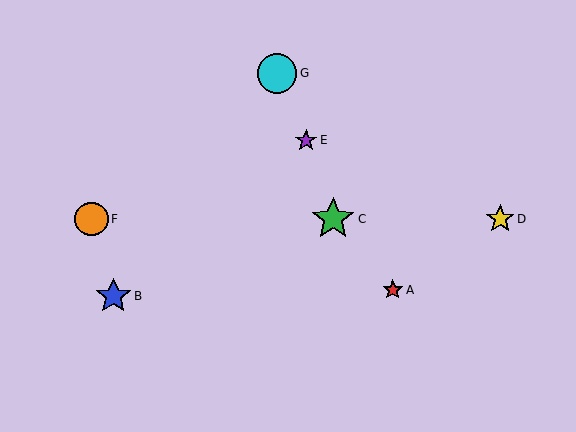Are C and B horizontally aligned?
No, C is at y≈219 and B is at y≈296.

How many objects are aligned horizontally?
3 objects (C, D, F) are aligned horizontally.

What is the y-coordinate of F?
Object F is at y≈219.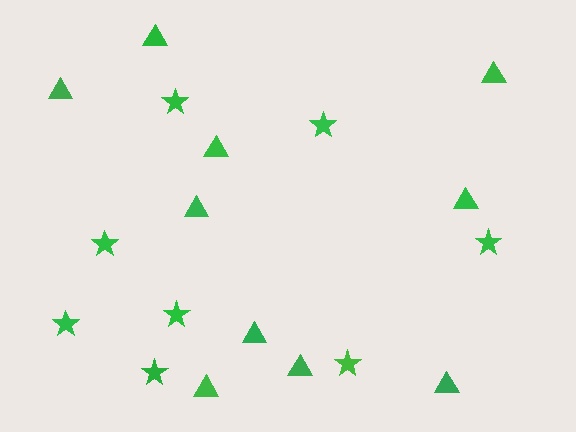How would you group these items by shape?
There are 2 groups: one group of triangles (10) and one group of stars (8).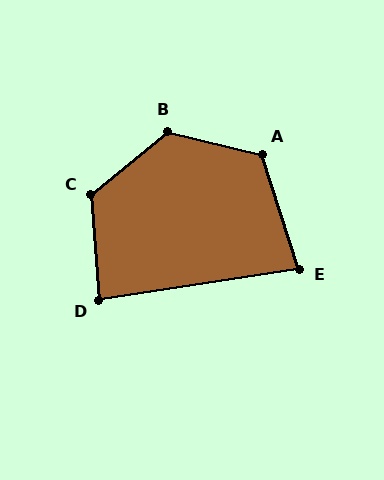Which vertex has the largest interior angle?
B, at approximately 127 degrees.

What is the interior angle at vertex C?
Approximately 125 degrees (obtuse).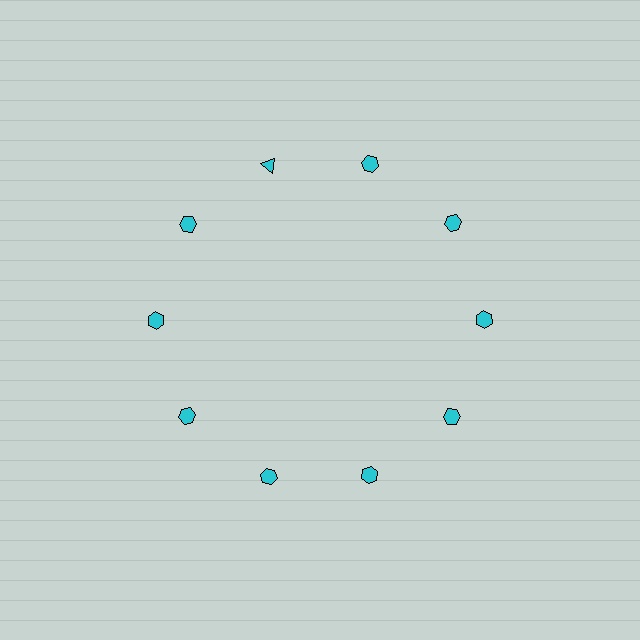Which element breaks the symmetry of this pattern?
The cyan triangle at roughly the 11 o'clock position breaks the symmetry. All other shapes are cyan hexagons.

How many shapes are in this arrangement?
There are 10 shapes arranged in a ring pattern.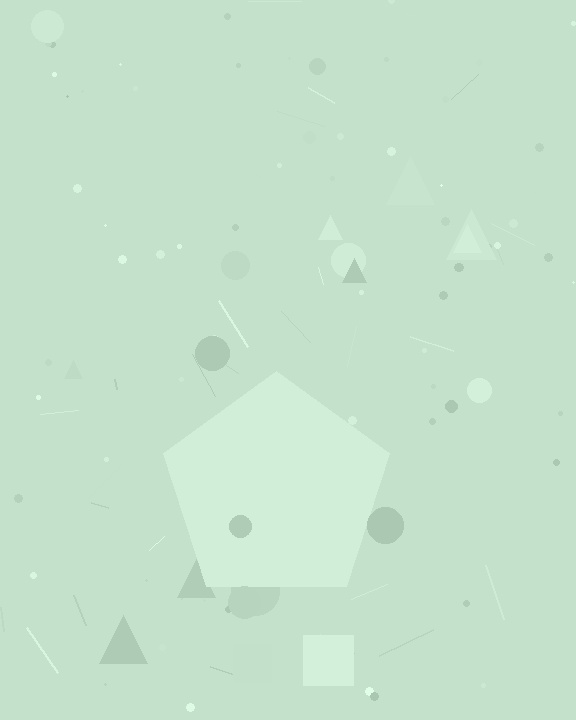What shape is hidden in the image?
A pentagon is hidden in the image.